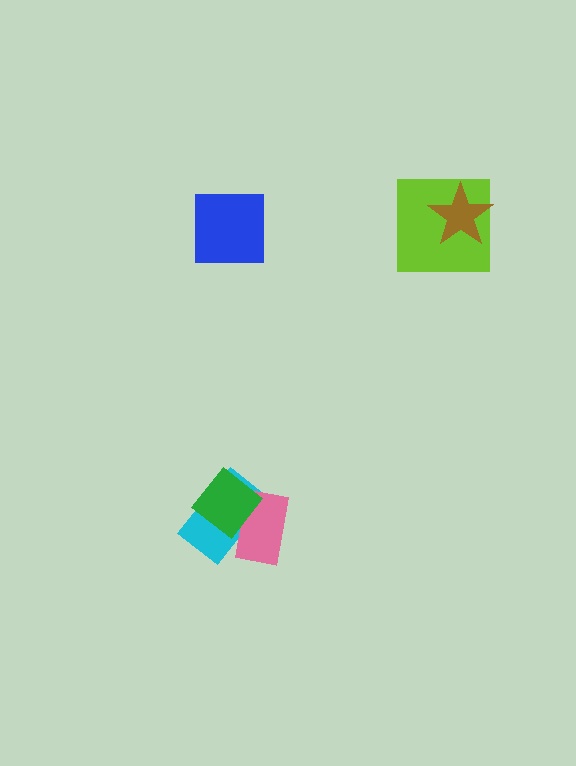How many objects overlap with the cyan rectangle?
2 objects overlap with the cyan rectangle.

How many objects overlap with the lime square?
1 object overlaps with the lime square.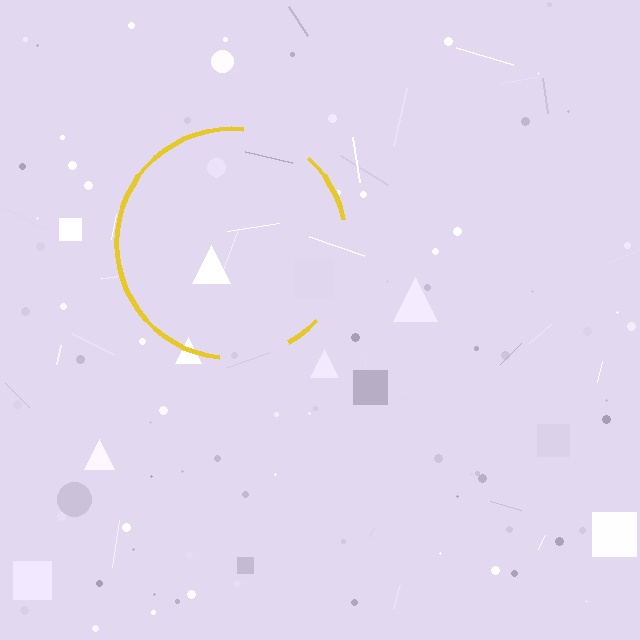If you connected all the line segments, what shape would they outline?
They would outline a circle.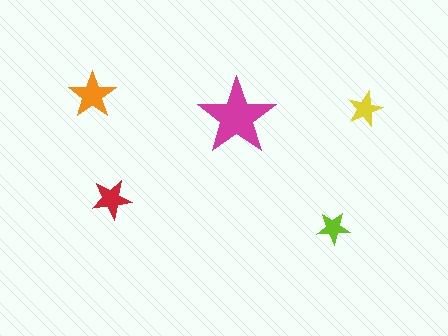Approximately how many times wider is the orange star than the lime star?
About 1.5 times wider.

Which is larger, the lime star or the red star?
The red one.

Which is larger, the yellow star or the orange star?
The orange one.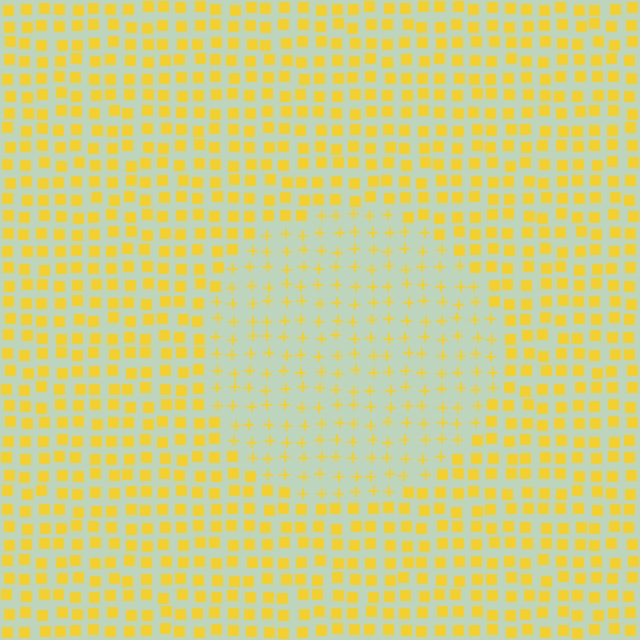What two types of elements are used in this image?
The image uses plus signs inside the circle region and squares outside it.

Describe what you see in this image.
The image is filled with small yellow elements arranged in a uniform grid. A circle-shaped region contains plus signs, while the surrounding area contains squares. The boundary is defined purely by the change in element shape.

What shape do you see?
I see a circle.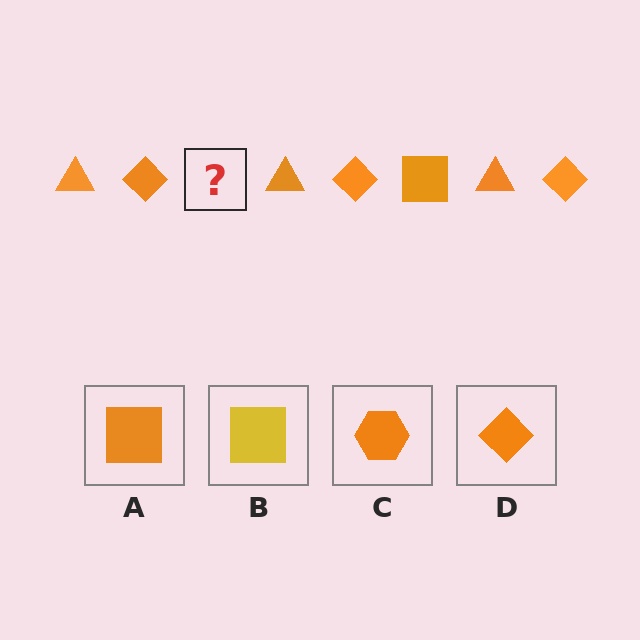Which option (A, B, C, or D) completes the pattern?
A.